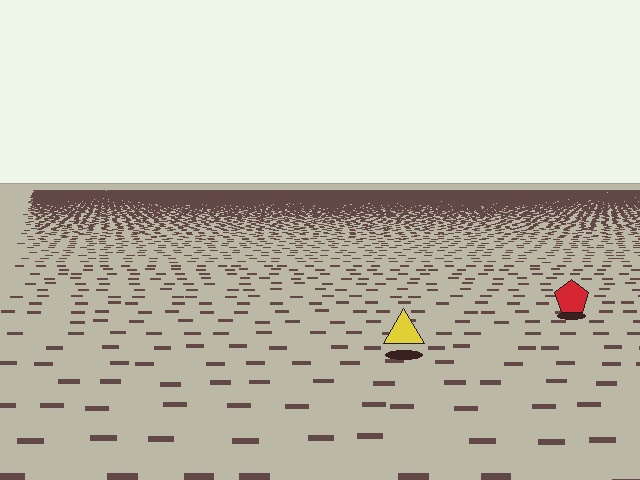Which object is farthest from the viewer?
The red pentagon is farthest from the viewer. It appears smaller and the ground texture around it is denser.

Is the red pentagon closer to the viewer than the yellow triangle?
No. The yellow triangle is closer — you can tell from the texture gradient: the ground texture is coarser near it.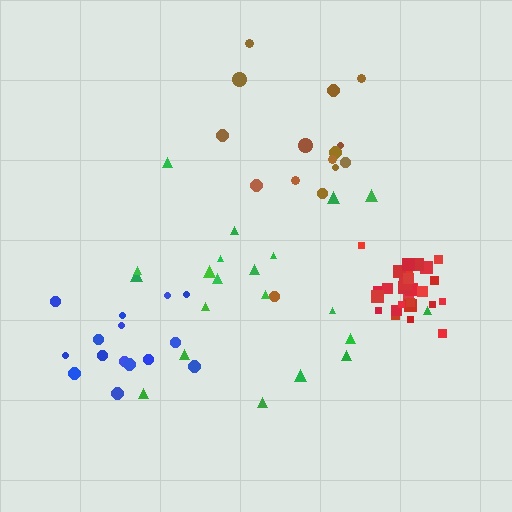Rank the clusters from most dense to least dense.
red, blue, brown, green.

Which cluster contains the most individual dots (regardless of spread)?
Red (27).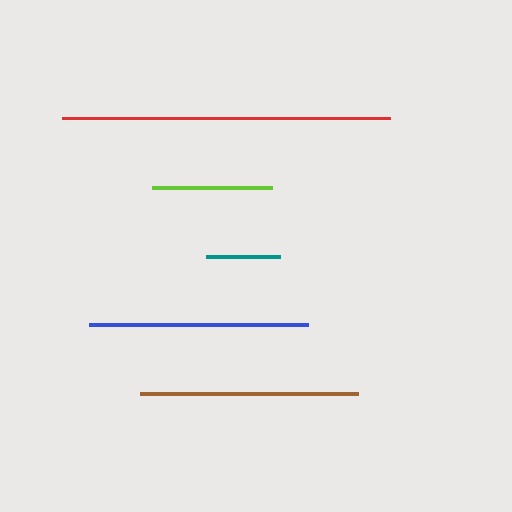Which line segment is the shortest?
The teal line is the shortest at approximately 74 pixels.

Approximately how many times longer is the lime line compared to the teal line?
The lime line is approximately 1.6 times the length of the teal line.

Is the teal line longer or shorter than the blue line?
The blue line is longer than the teal line.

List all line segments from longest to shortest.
From longest to shortest: red, blue, brown, lime, teal.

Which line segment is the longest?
The red line is the longest at approximately 328 pixels.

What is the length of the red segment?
The red segment is approximately 328 pixels long.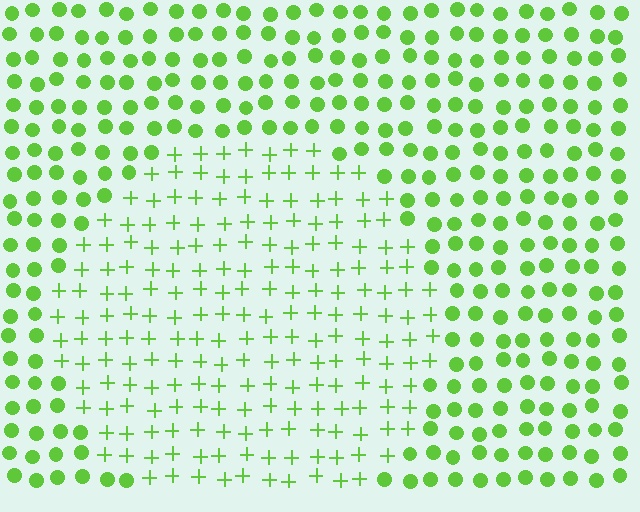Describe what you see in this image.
The image is filled with small lime elements arranged in a uniform grid. A circle-shaped region contains plus signs, while the surrounding area contains circles. The boundary is defined purely by the change in element shape.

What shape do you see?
I see a circle.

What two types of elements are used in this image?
The image uses plus signs inside the circle region and circles outside it.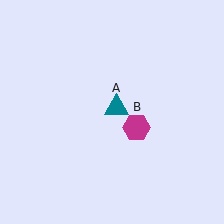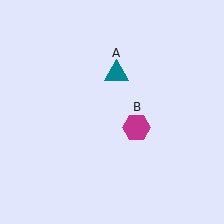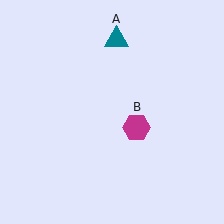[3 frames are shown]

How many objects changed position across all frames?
1 object changed position: teal triangle (object A).